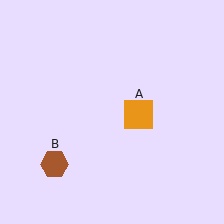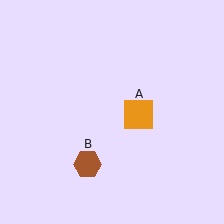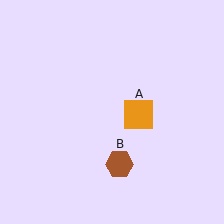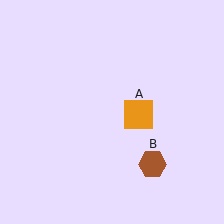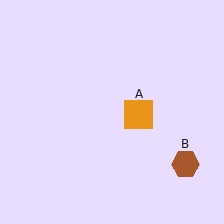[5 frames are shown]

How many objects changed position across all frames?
1 object changed position: brown hexagon (object B).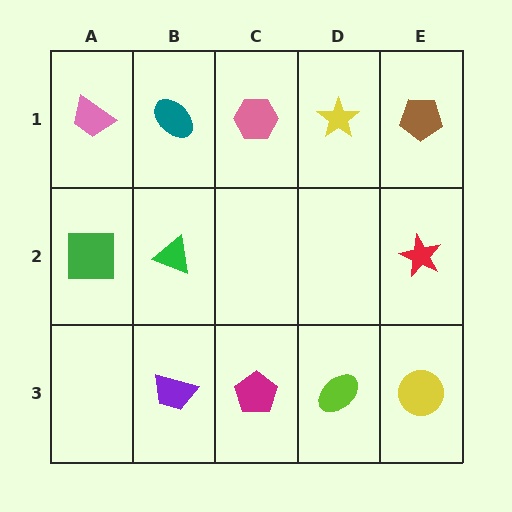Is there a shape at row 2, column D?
No, that cell is empty.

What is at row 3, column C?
A magenta pentagon.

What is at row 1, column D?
A yellow star.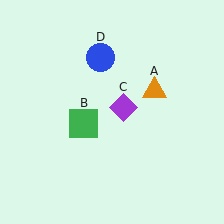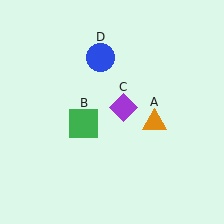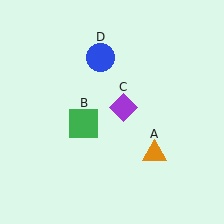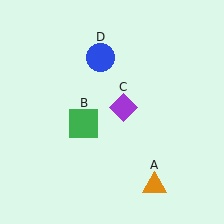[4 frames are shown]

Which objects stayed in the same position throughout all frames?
Green square (object B) and purple diamond (object C) and blue circle (object D) remained stationary.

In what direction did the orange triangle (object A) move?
The orange triangle (object A) moved down.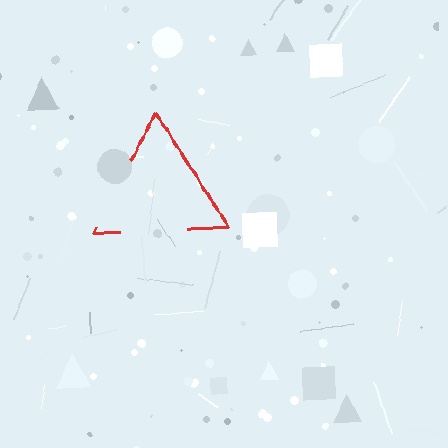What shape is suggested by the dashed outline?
The dashed outline suggests a triangle.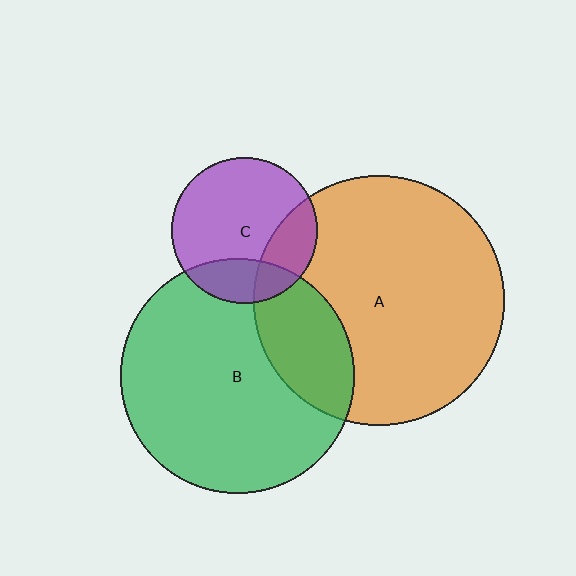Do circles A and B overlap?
Yes.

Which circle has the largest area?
Circle A (orange).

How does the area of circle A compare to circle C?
Approximately 3.0 times.